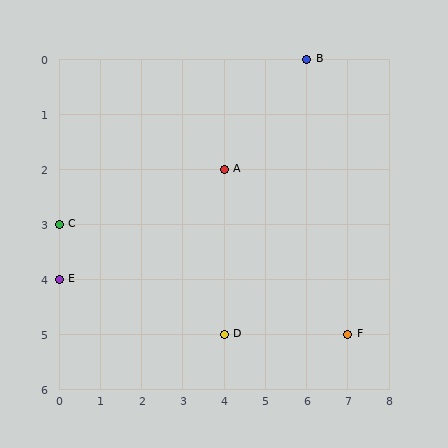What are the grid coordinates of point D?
Point D is at grid coordinates (4, 5).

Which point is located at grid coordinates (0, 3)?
Point C is at (0, 3).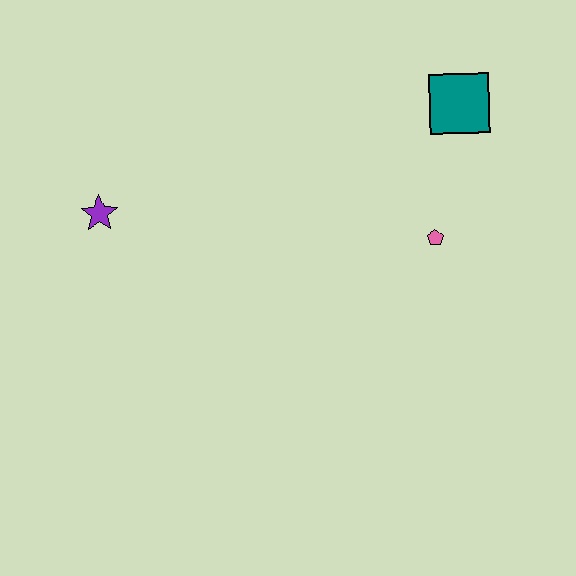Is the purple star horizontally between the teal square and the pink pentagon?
No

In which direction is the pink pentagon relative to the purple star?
The pink pentagon is to the right of the purple star.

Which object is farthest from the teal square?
The purple star is farthest from the teal square.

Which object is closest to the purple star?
The pink pentagon is closest to the purple star.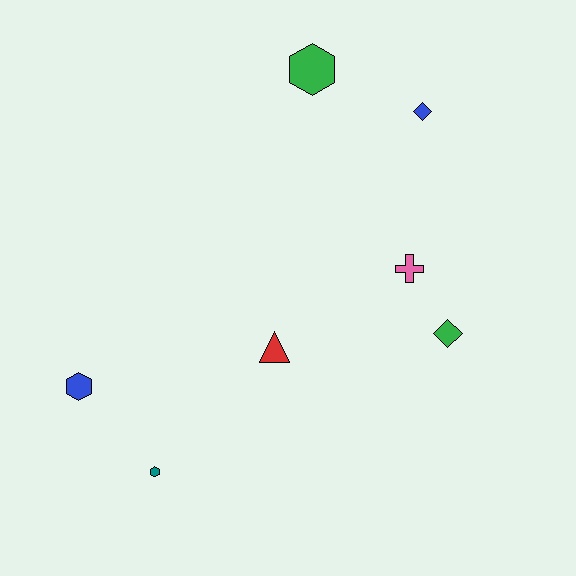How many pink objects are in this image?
There is 1 pink object.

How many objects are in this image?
There are 7 objects.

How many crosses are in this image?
There is 1 cross.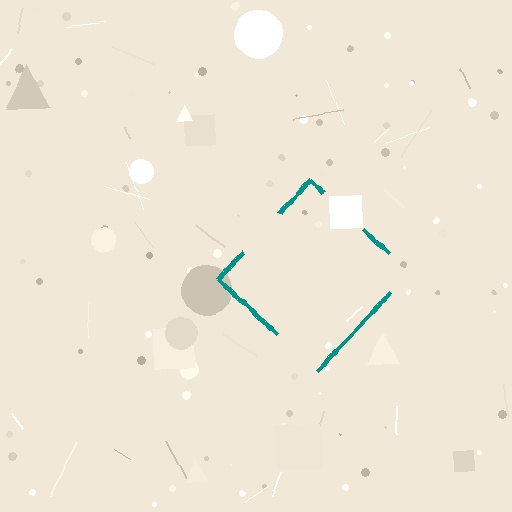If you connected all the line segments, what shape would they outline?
They would outline a diamond.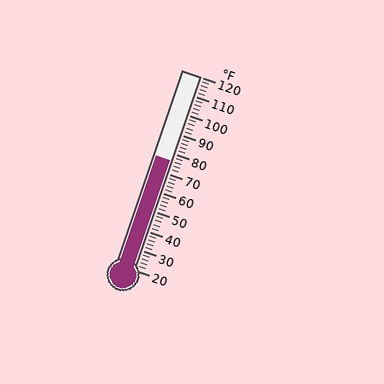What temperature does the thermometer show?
The thermometer shows approximately 76°F.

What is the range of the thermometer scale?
The thermometer scale ranges from 20°F to 120°F.